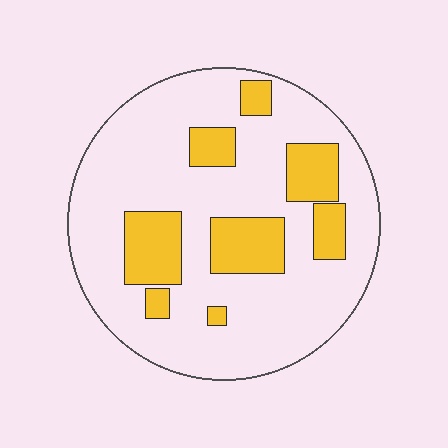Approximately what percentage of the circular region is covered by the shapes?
Approximately 25%.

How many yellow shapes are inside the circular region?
8.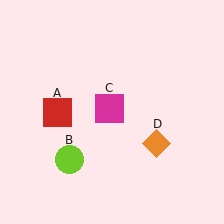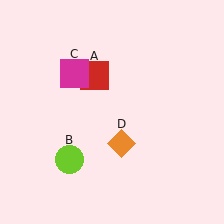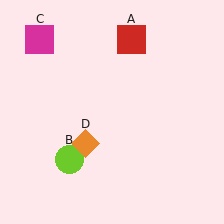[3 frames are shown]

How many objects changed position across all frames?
3 objects changed position: red square (object A), magenta square (object C), orange diamond (object D).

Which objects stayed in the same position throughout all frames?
Lime circle (object B) remained stationary.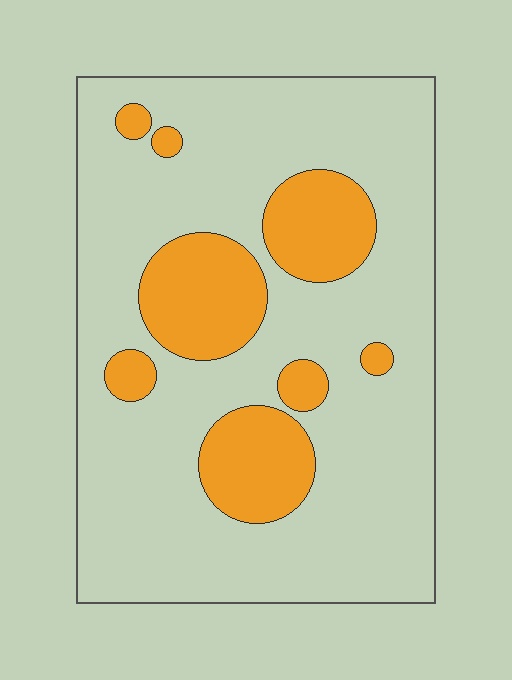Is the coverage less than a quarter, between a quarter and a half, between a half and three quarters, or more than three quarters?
Less than a quarter.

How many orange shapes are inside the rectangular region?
8.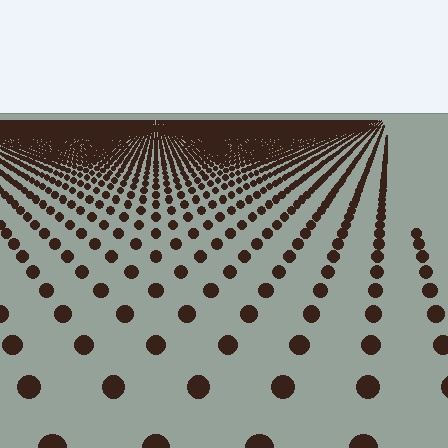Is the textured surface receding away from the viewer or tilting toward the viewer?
The surface is receding away from the viewer. Texture elements get smaller and denser toward the top.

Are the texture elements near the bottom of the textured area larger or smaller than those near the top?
Larger. Near the bottom, elements are closer to the viewer and appear at a bigger on-screen size.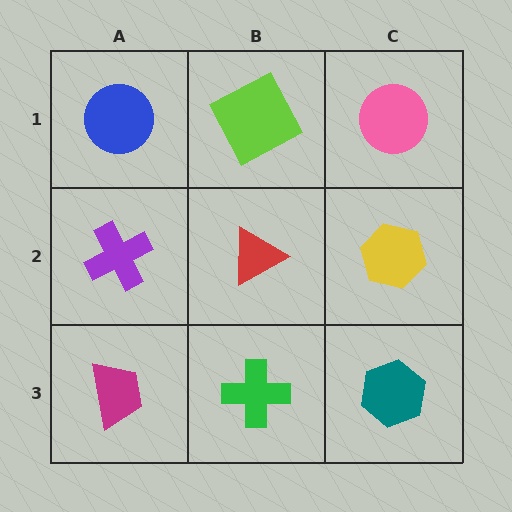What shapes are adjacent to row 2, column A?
A blue circle (row 1, column A), a magenta trapezoid (row 3, column A), a red triangle (row 2, column B).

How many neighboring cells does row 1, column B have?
3.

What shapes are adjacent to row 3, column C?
A yellow hexagon (row 2, column C), a green cross (row 3, column B).